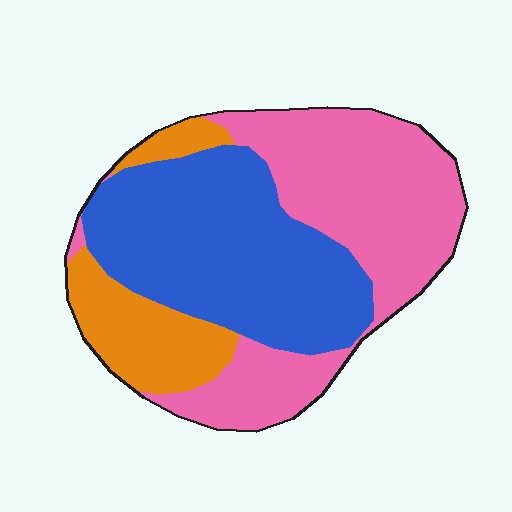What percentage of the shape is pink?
Pink covers around 40% of the shape.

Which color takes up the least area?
Orange, at roughly 15%.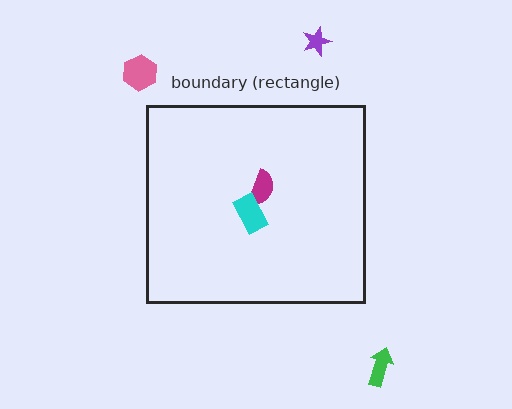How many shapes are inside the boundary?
2 inside, 3 outside.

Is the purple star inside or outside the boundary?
Outside.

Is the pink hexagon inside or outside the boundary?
Outside.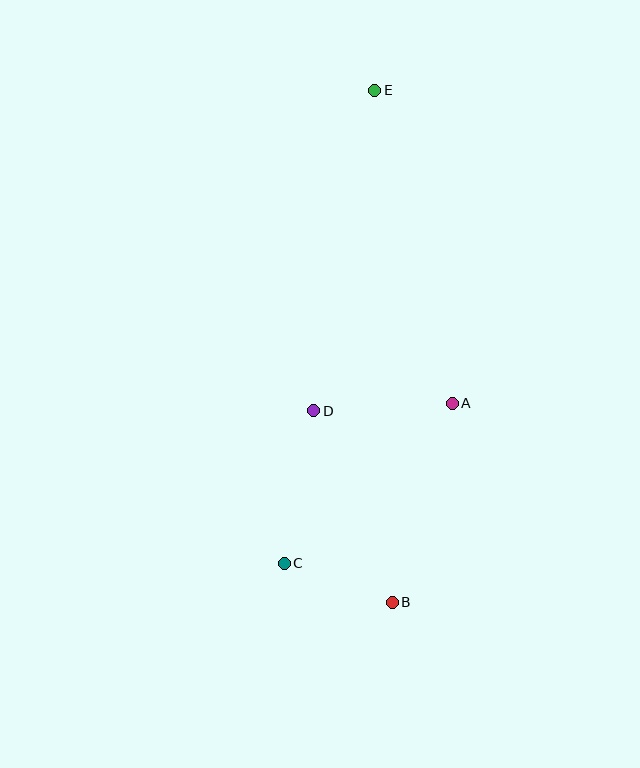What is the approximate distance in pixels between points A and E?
The distance between A and E is approximately 323 pixels.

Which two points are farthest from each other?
Points B and E are farthest from each other.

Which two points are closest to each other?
Points B and C are closest to each other.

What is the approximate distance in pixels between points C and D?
The distance between C and D is approximately 155 pixels.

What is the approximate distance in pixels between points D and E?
The distance between D and E is approximately 327 pixels.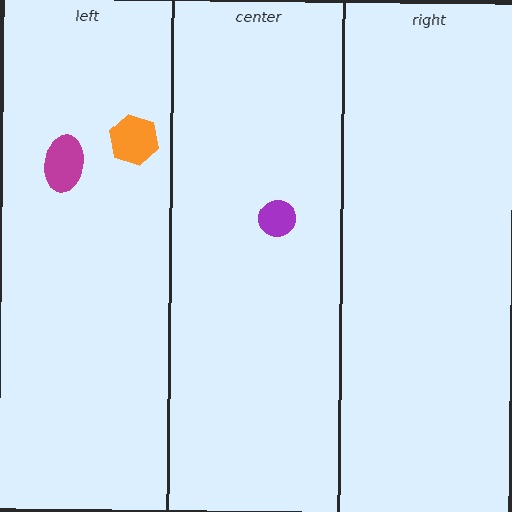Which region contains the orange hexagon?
The left region.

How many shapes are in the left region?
2.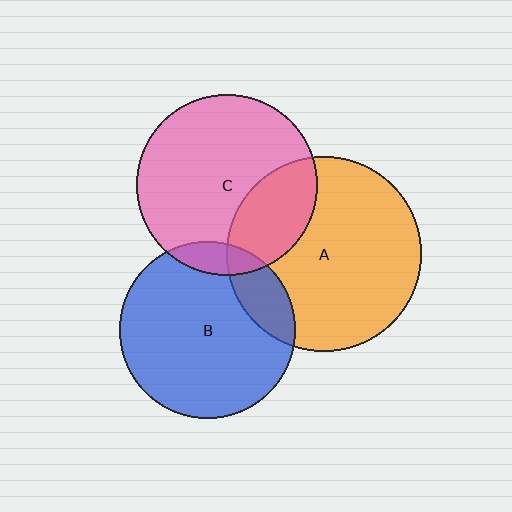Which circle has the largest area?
Circle A (orange).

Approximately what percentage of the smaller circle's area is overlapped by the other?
Approximately 25%.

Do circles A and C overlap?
Yes.